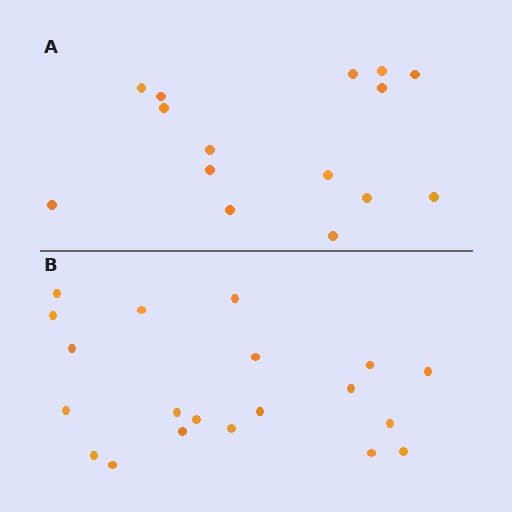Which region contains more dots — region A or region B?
Region B (the bottom region) has more dots.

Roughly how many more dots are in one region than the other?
Region B has about 5 more dots than region A.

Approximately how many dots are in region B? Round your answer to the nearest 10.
About 20 dots.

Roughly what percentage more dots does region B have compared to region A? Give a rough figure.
About 35% more.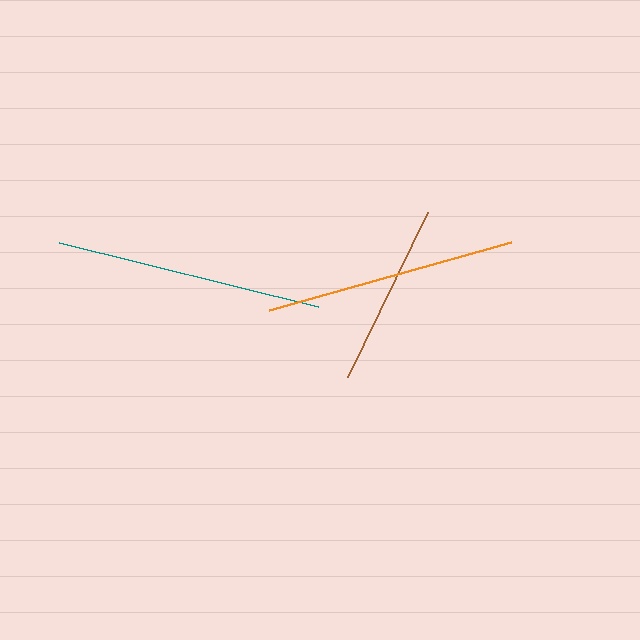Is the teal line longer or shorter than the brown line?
The teal line is longer than the brown line.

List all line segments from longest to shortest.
From longest to shortest: teal, orange, brown.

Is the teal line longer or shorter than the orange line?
The teal line is longer than the orange line.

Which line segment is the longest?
The teal line is the longest at approximately 266 pixels.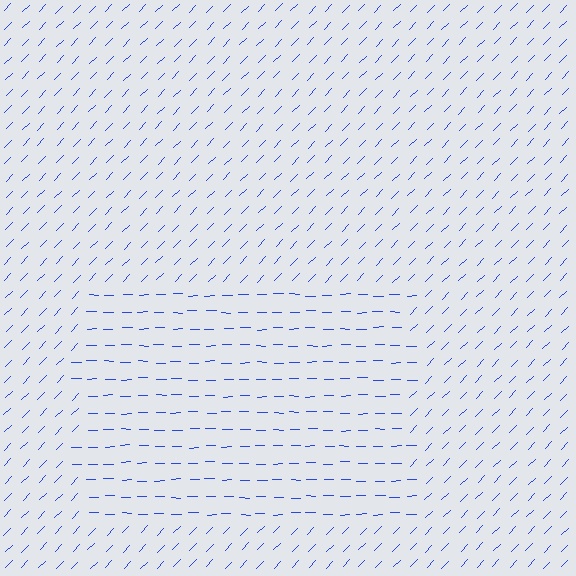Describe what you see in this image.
The image is filled with small blue line segments. A rectangle region in the image has lines oriented differently from the surrounding lines, creating a visible texture boundary.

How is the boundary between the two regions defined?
The boundary is defined purely by a change in line orientation (approximately 45 degrees difference). All lines are the same color and thickness.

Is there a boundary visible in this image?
Yes, there is a texture boundary formed by a change in line orientation.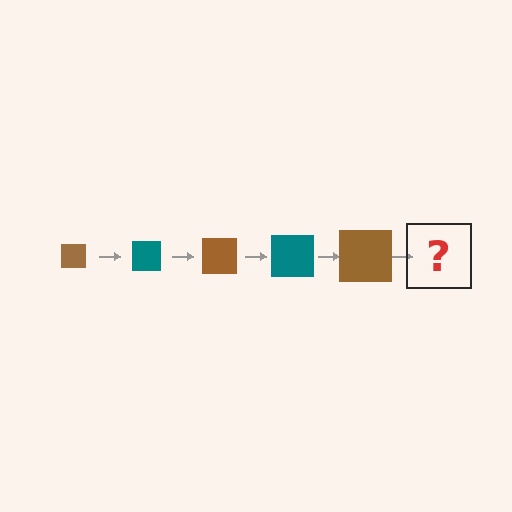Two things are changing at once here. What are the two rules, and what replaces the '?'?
The two rules are that the square grows larger each step and the color cycles through brown and teal. The '?' should be a teal square, larger than the previous one.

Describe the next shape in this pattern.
It should be a teal square, larger than the previous one.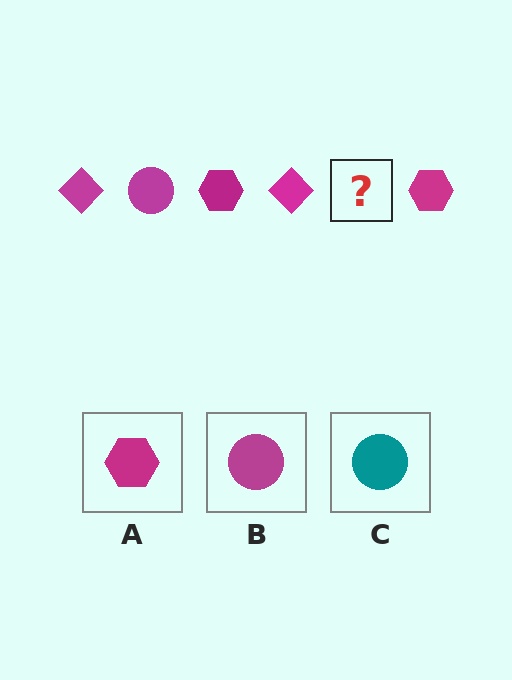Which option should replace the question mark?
Option B.